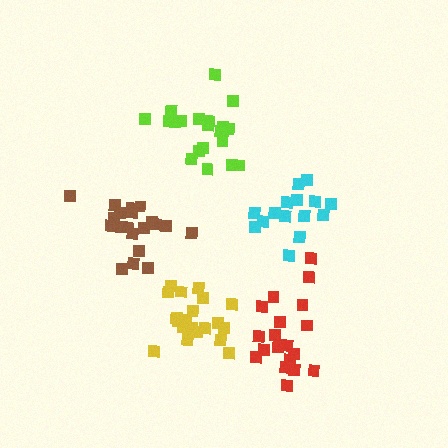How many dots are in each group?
Group 1: 21 dots, Group 2: 20 dots, Group 3: 21 dots, Group 4: 20 dots, Group 5: 15 dots (97 total).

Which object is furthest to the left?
The brown cluster is leftmost.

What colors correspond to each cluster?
The clusters are colored: lime, red, brown, yellow, cyan.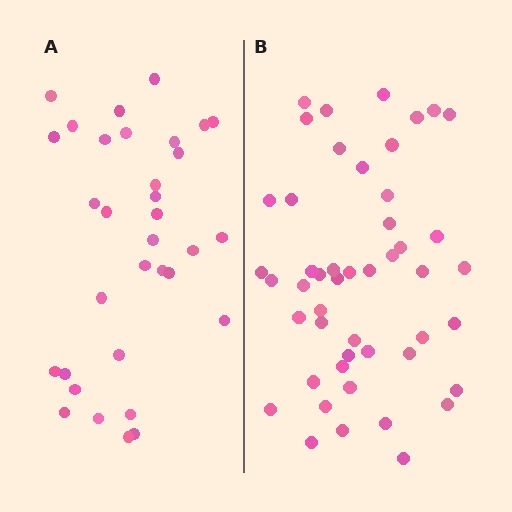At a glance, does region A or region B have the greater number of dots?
Region B (the right region) has more dots.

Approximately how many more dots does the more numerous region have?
Region B has approximately 15 more dots than region A.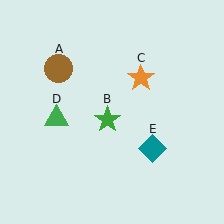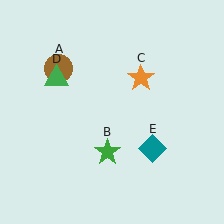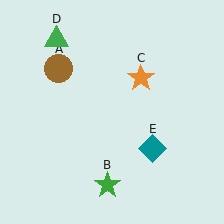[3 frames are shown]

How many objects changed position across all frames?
2 objects changed position: green star (object B), green triangle (object D).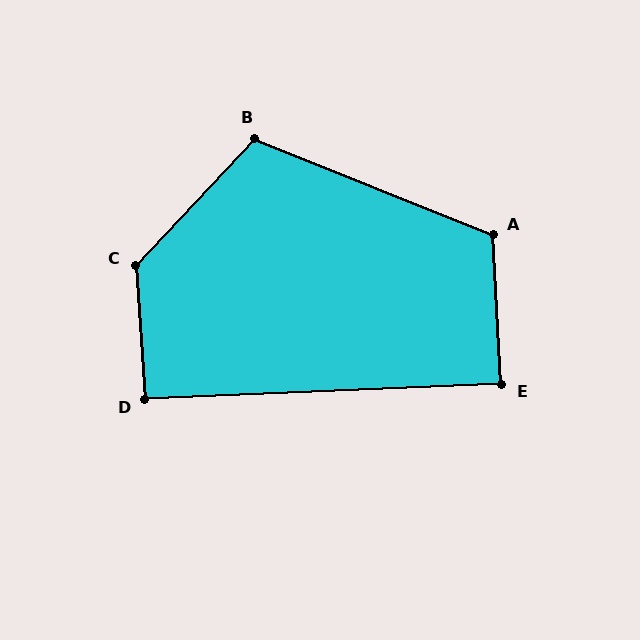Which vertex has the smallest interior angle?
E, at approximately 89 degrees.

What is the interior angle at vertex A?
Approximately 115 degrees (obtuse).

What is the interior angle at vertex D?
Approximately 92 degrees (approximately right).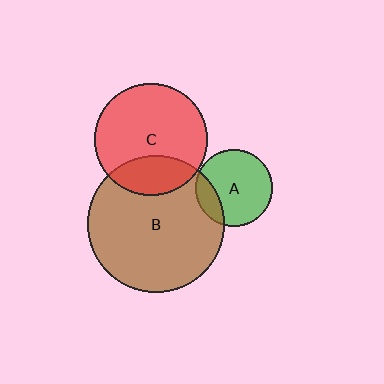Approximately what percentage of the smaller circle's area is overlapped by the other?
Approximately 20%.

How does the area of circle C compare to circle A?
Approximately 2.1 times.